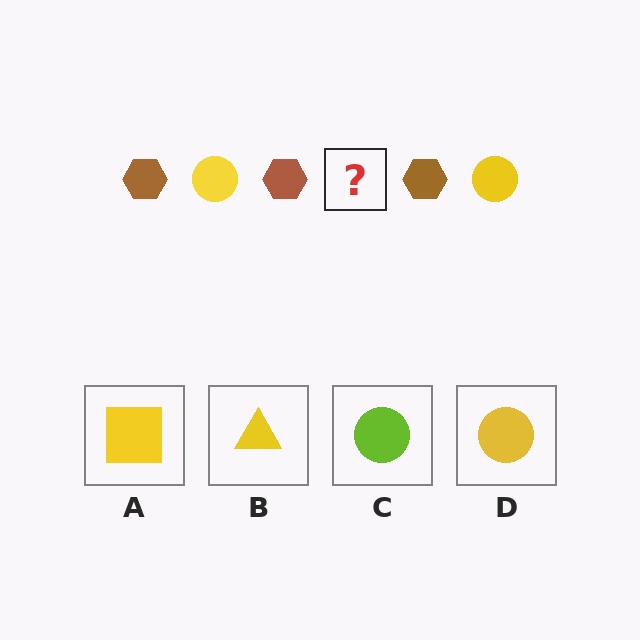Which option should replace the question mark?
Option D.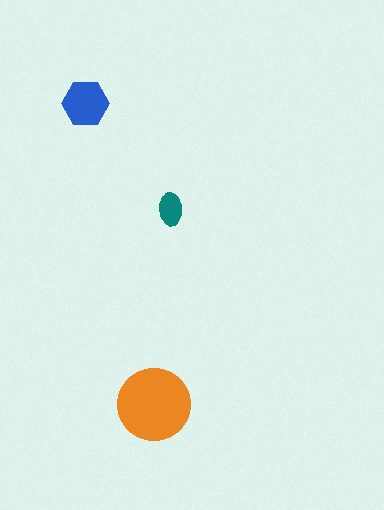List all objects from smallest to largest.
The teal ellipse, the blue hexagon, the orange circle.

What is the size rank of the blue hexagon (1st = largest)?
2nd.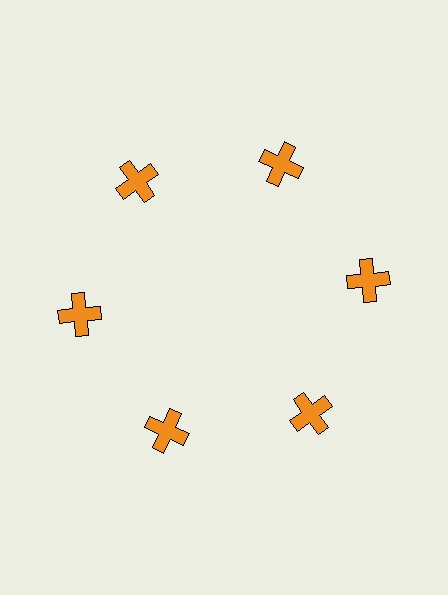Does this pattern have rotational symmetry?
Yes, this pattern has 6-fold rotational symmetry. It looks the same after rotating 60 degrees around the center.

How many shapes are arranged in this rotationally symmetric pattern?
There are 6 shapes, arranged in 6 groups of 1.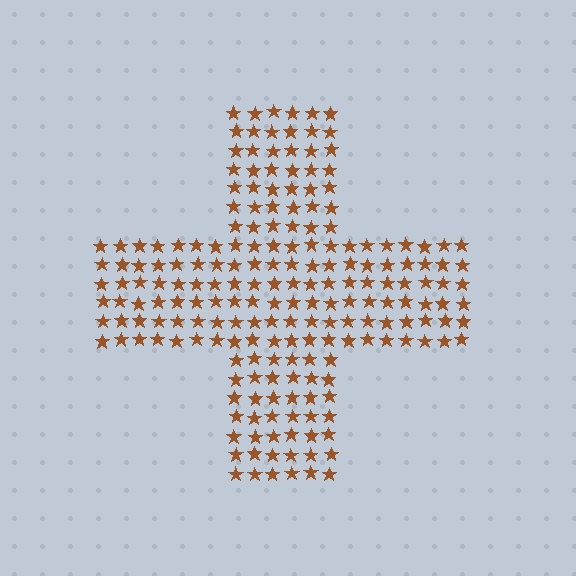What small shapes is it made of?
It is made of small stars.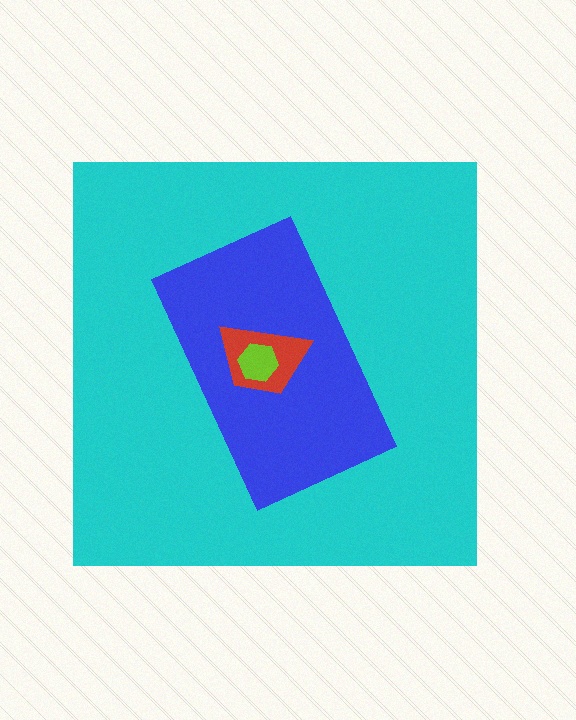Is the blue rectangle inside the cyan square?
Yes.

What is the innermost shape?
The lime hexagon.